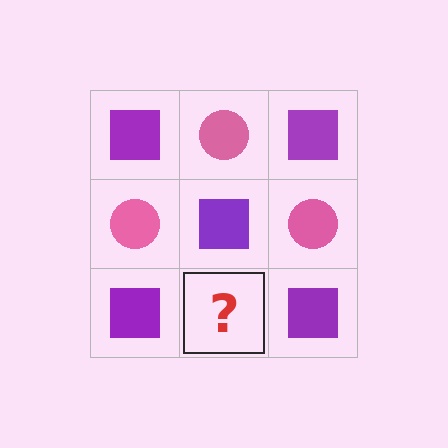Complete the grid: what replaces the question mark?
The question mark should be replaced with a pink circle.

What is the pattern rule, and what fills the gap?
The rule is that it alternates purple square and pink circle in a checkerboard pattern. The gap should be filled with a pink circle.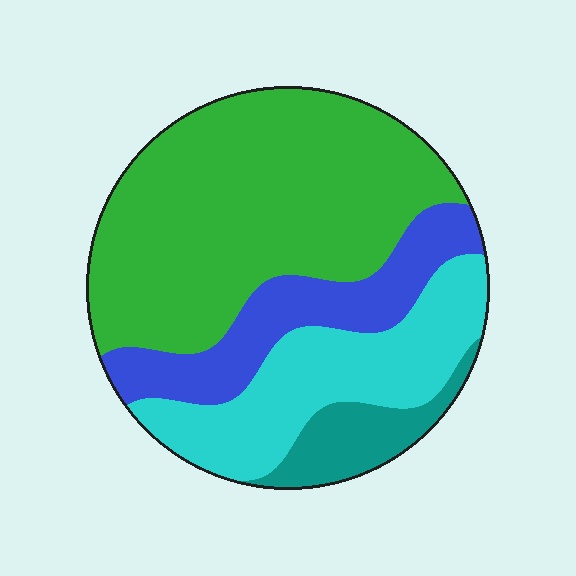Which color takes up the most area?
Green, at roughly 50%.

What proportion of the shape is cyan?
Cyan covers around 25% of the shape.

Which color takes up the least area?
Teal, at roughly 10%.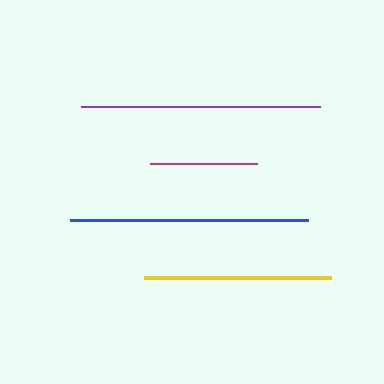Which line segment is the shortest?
The magenta line is the shortest at approximately 107 pixels.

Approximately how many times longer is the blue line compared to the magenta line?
The blue line is approximately 2.2 times the length of the magenta line.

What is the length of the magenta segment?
The magenta segment is approximately 107 pixels long.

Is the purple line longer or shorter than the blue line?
The purple line is longer than the blue line.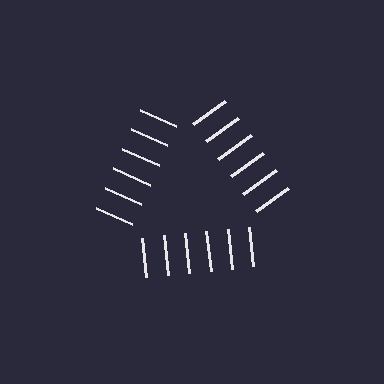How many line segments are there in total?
18 — 6 along each of the 3 edges.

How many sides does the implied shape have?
3 sides — the line-ends trace a triangle.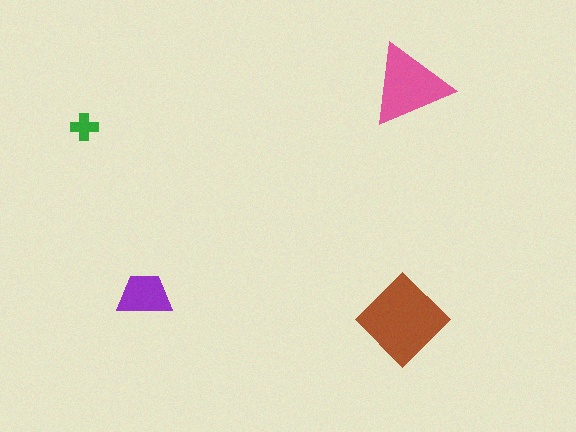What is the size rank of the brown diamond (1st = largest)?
1st.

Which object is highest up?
The pink triangle is topmost.